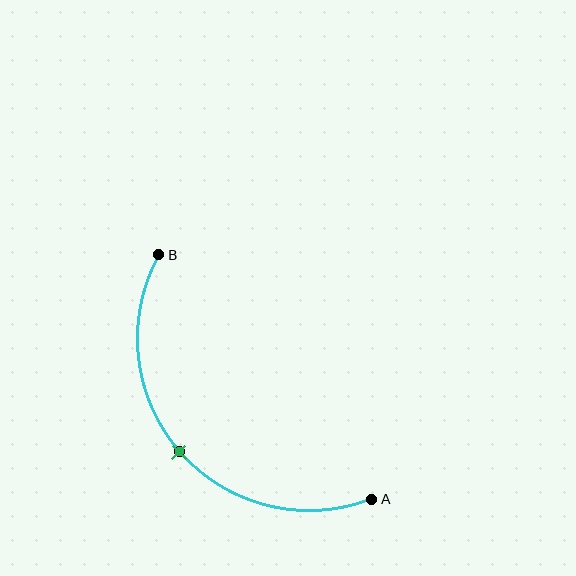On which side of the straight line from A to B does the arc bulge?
The arc bulges below and to the left of the straight line connecting A and B.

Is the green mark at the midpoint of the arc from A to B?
Yes. The green mark lies on the arc at equal arc-length from both A and B — it is the arc midpoint.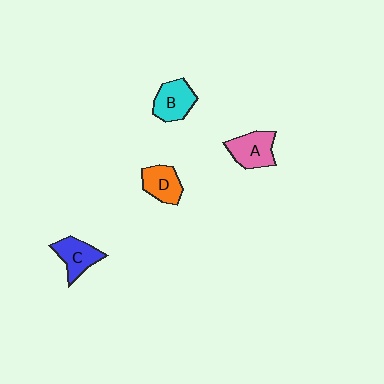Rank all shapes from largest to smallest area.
From largest to smallest: A (pink), B (cyan), C (blue), D (orange).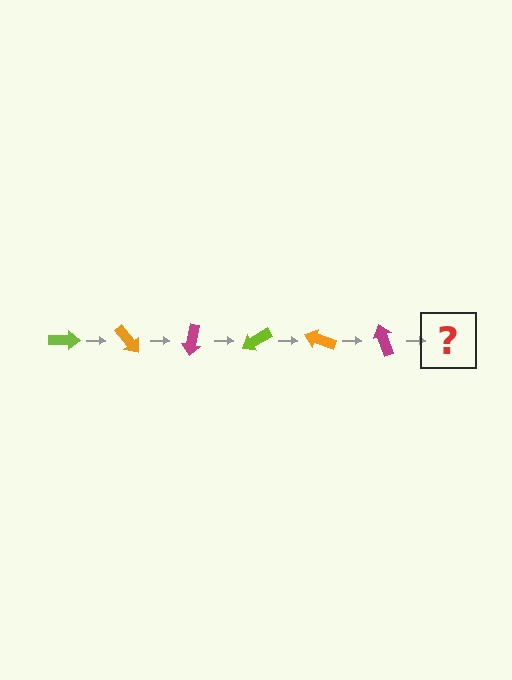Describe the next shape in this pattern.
It should be a lime arrow, rotated 300 degrees from the start.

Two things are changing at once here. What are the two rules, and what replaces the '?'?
The two rules are that it rotates 50 degrees each step and the color cycles through lime, orange, and magenta. The '?' should be a lime arrow, rotated 300 degrees from the start.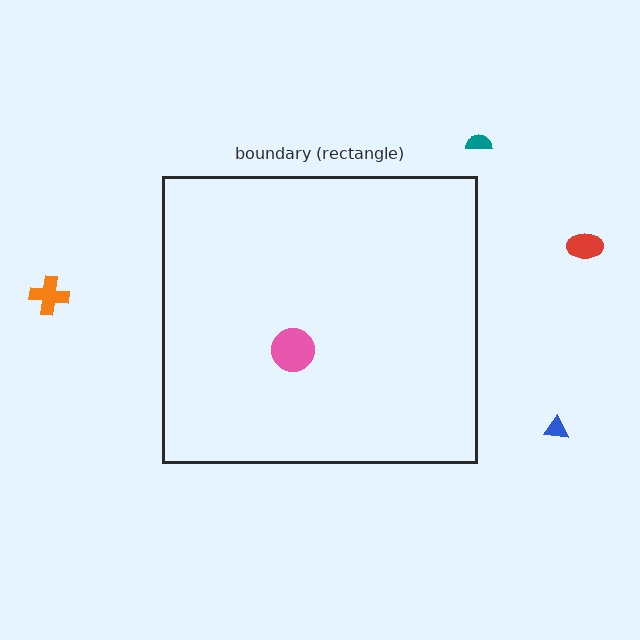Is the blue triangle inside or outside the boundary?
Outside.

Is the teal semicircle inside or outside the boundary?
Outside.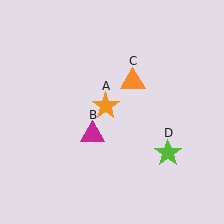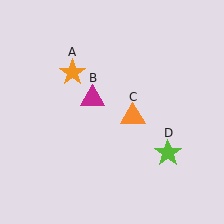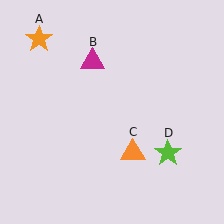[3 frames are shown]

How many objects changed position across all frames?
3 objects changed position: orange star (object A), magenta triangle (object B), orange triangle (object C).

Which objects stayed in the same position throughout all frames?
Lime star (object D) remained stationary.